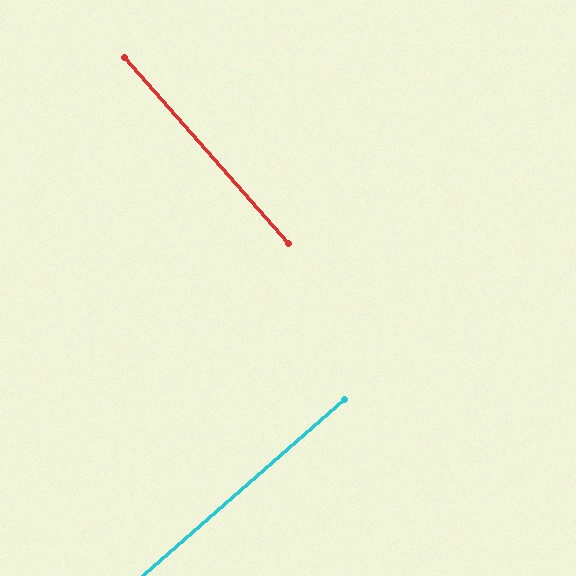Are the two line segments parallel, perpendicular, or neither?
Perpendicular — they meet at approximately 90°.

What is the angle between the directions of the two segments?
Approximately 90 degrees.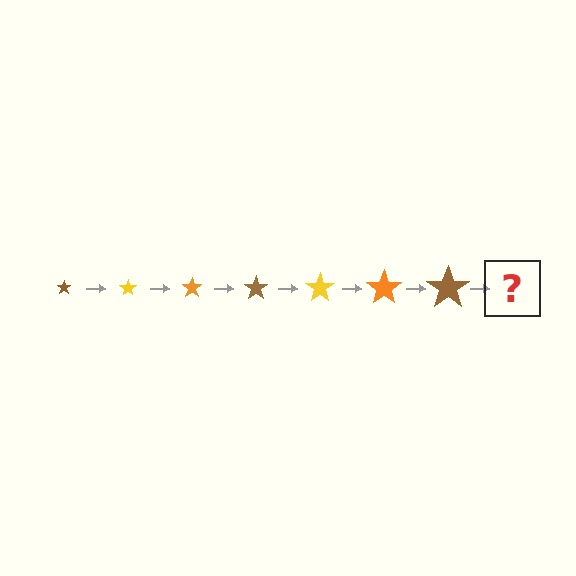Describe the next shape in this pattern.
It should be a yellow star, larger than the previous one.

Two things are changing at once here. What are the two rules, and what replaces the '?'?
The two rules are that the star grows larger each step and the color cycles through brown, yellow, and orange. The '?' should be a yellow star, larger than the previous one.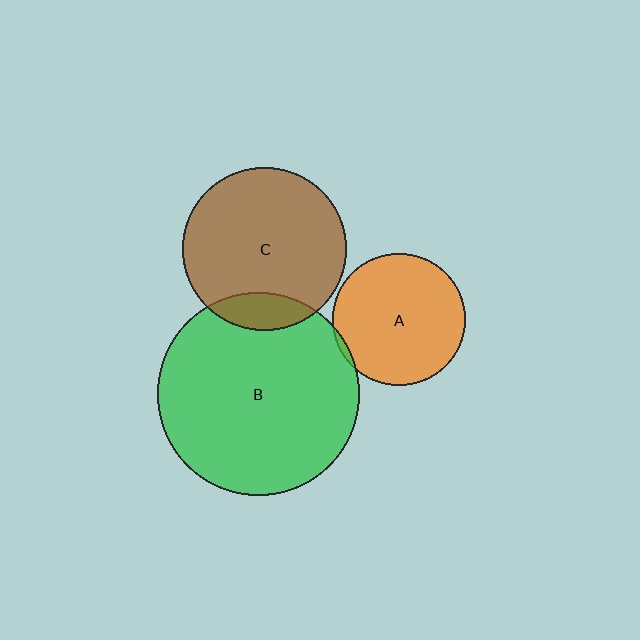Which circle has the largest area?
Circle B (green).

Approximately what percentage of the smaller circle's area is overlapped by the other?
Approximately 15%.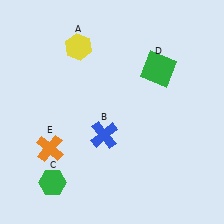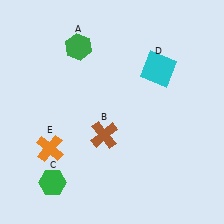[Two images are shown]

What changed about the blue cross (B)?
In Image 1, B is blue. In Image 2, it changed to brown.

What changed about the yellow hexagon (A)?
In Image 1, A is yellow. In Image 2, it changed to green.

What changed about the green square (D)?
In Image 1, D is green. In Image 2, it changed to cyan.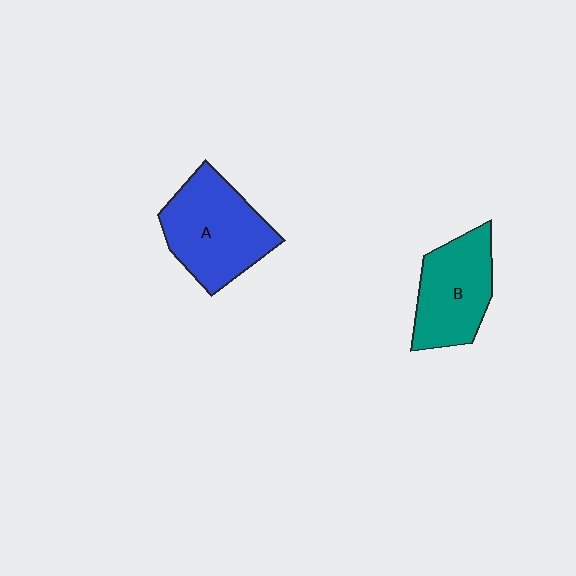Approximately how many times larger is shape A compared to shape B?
Approximately 1.2 times.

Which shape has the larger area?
Shape A (blue).